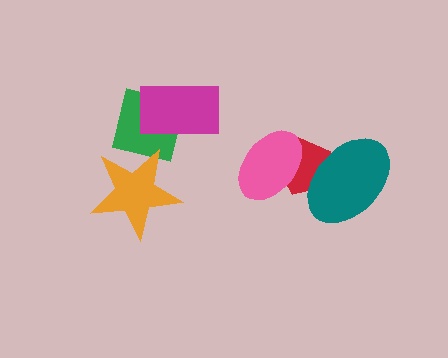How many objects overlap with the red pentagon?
2 objects overlap with the red pentagon.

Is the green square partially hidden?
Yes, it is partially covered by another shape.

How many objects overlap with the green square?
2 objects overlap with the green square.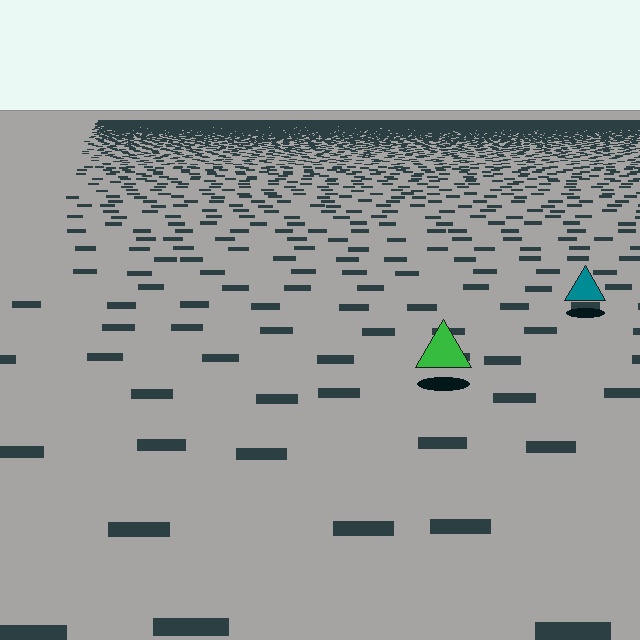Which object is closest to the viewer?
The green triangle is closest. The texture marks near it are larger and more spread out.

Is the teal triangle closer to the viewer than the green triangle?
No. The green triangle is closer — you can tell from the texture gradient: the ground texture is coarser near it.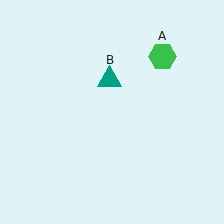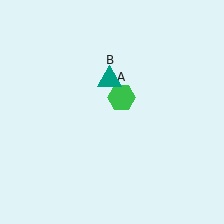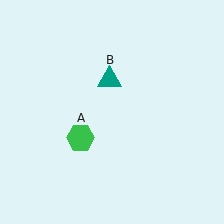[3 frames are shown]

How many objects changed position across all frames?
1 object changed position: green hexagon (object A).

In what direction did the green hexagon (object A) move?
The green hexagon (object A) moved down and to the left.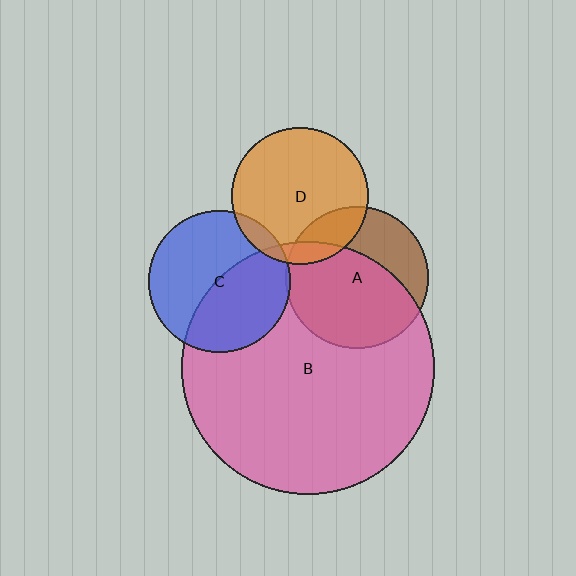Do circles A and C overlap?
Yes.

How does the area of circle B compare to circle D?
Approximately 3.4 times.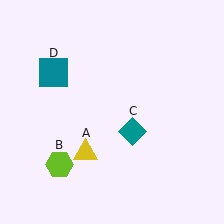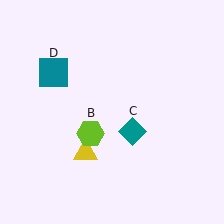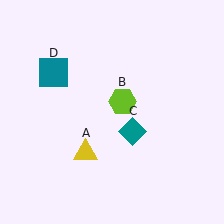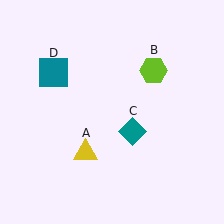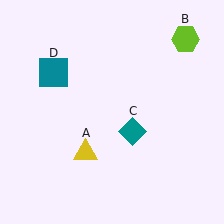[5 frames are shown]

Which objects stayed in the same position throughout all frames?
Yellow triangle (object A) and teal diamond (object C) and teal square (object D) remained stationary.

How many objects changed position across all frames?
1 object changed position: lime hexagon (object B).